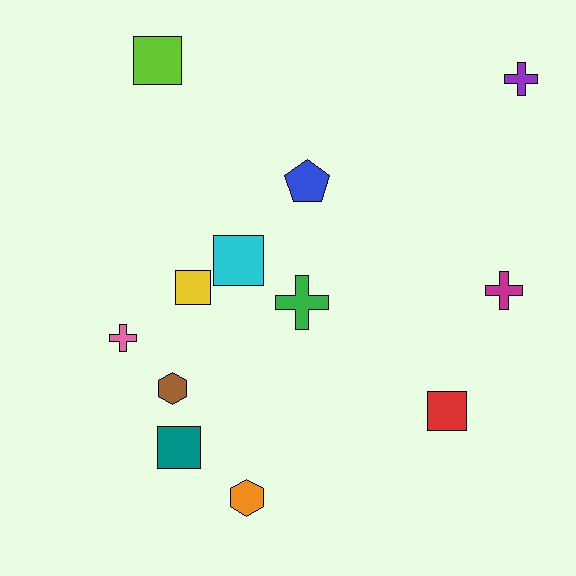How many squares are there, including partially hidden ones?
There are 5 squares.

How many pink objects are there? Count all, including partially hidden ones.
There is 1 pink object.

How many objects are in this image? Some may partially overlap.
There are 12 objects.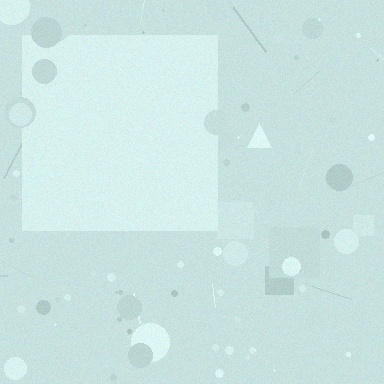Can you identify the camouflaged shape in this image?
The camouflaged shape is a square.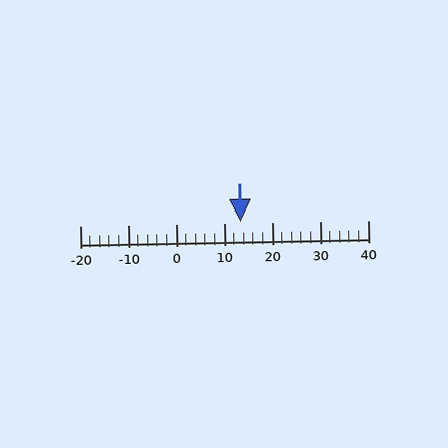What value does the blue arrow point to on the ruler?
The blue arrow points to approximately 13.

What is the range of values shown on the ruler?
The ruler shows values from -20 to 40.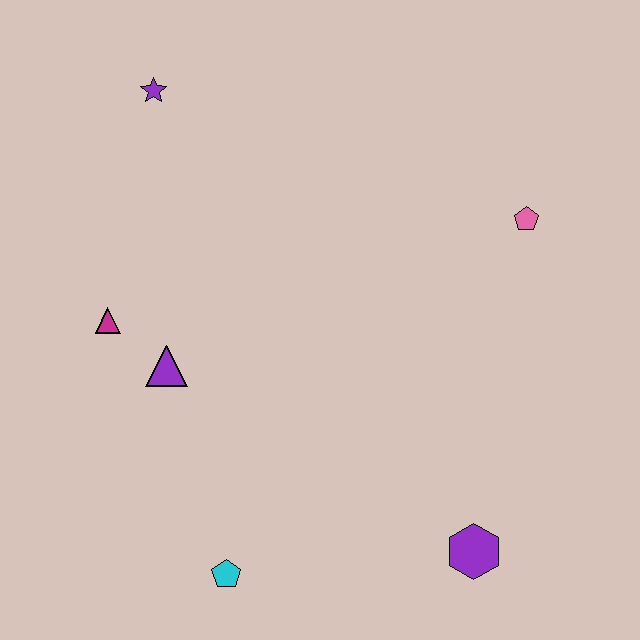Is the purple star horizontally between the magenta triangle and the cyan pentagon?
Yes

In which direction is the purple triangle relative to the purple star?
The purple triangle is below the purple star.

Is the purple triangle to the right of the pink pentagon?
No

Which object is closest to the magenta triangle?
The purple triangle is closest to the magenta triangle.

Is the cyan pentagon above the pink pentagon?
No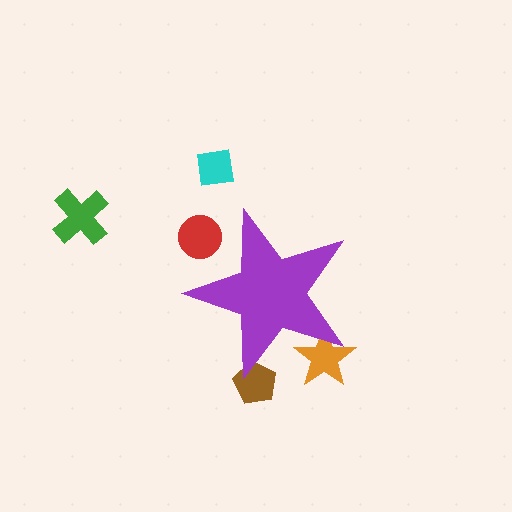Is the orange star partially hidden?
Yes, the orange star is partially hidden behind the purple star.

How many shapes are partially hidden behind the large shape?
3 shapes are partially hidden.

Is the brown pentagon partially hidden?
Yes, the brown pentagon is partially hidden behind the purple star.